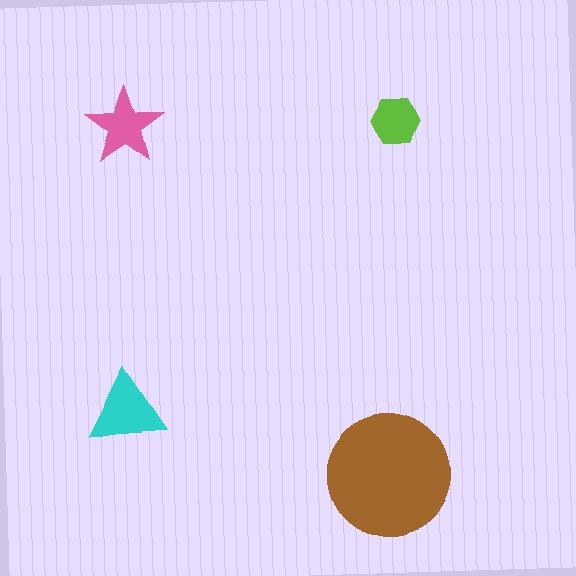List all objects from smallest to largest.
The lime hexagon, the pink star, the cyan triangle, the brown circle.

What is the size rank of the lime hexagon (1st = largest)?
4th.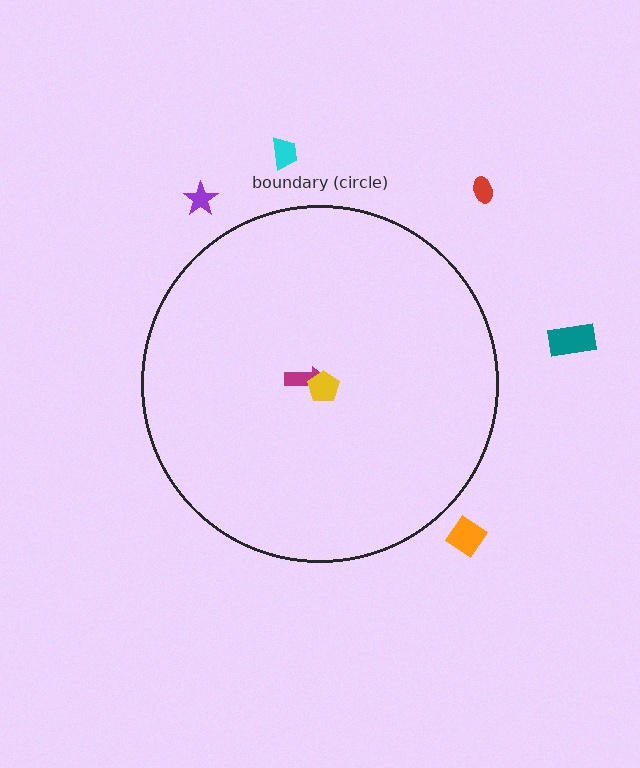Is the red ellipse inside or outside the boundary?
Outside.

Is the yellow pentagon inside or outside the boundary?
Inside.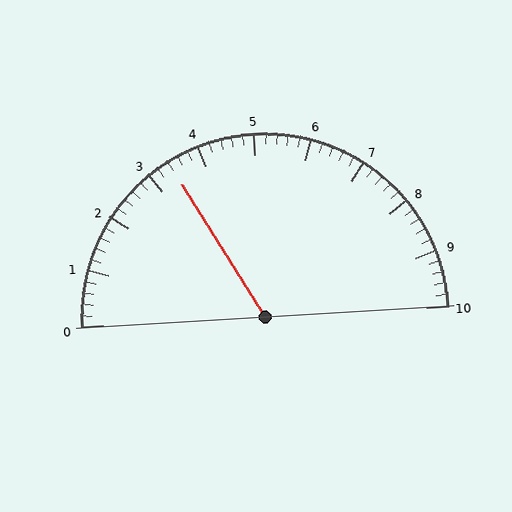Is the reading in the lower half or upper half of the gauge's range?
The reading is in the lower half of the range (0 to 10).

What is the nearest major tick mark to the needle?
The nearest major tick mark is 3.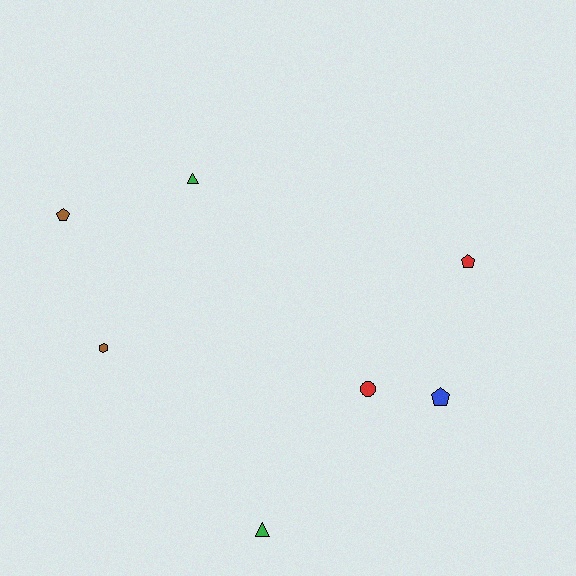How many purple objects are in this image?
There are no purple objects.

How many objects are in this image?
There are 7 objects.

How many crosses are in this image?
There are no crosses.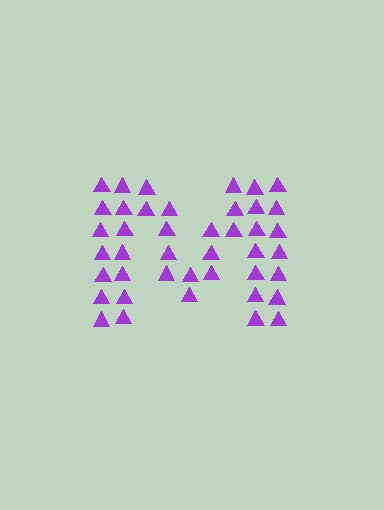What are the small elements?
The small elements are triangles.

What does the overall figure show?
The overall figure shows the letter M.